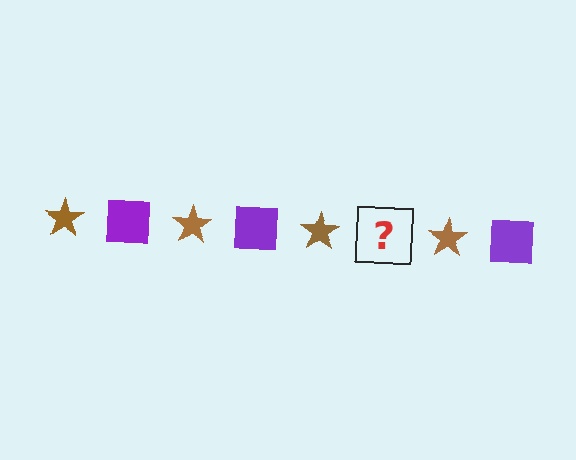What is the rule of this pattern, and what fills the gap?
The rule is that the pattern alternates between brown star and purple square. The gap should be filled with a purple square.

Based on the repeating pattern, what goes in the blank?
The blank should be a purple square.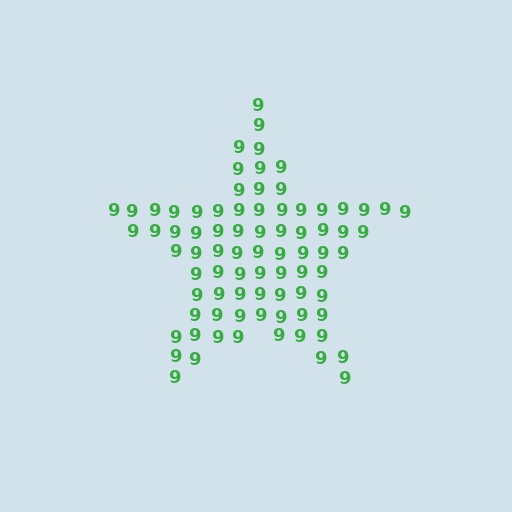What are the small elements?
The small elements are digit 9's.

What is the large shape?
The large shape is a star.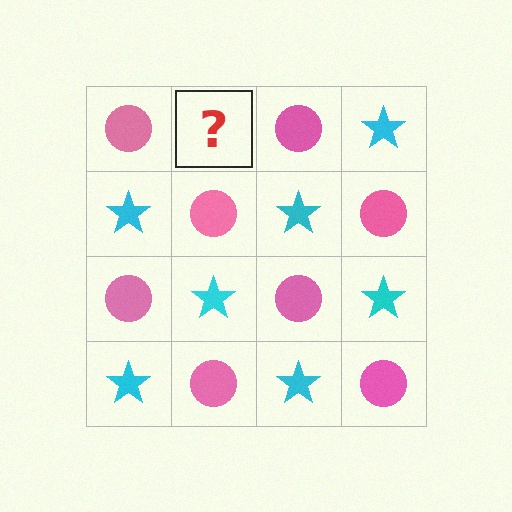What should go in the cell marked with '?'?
The missing cell should contain a cyan star.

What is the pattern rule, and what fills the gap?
The rule is that it alternates pink circle and cyan star in a checkerboard pattern. The gap should be filled with a cyan star.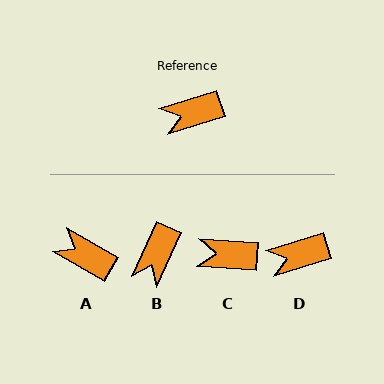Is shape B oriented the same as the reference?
No, it is off by about 47 degrees.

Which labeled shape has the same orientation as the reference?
D.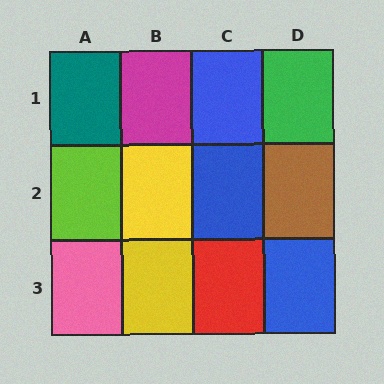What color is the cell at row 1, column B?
Magenta.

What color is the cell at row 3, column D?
Blue.